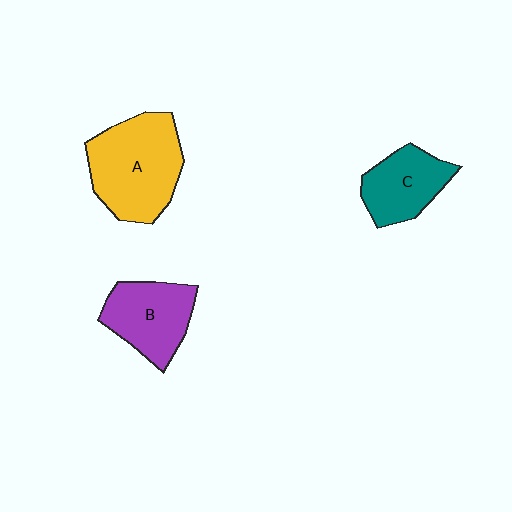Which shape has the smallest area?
Shape C (teal).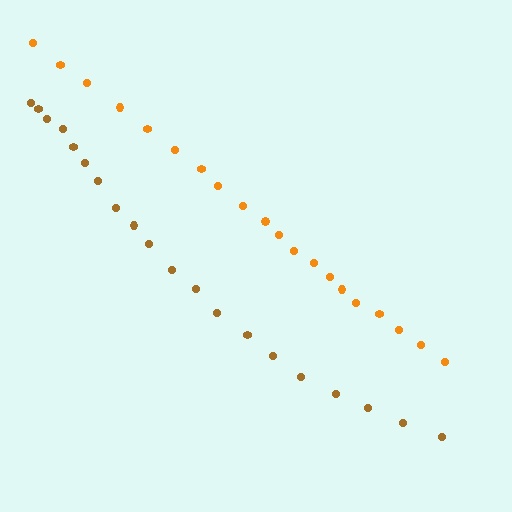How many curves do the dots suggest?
There are 2 distinct paths.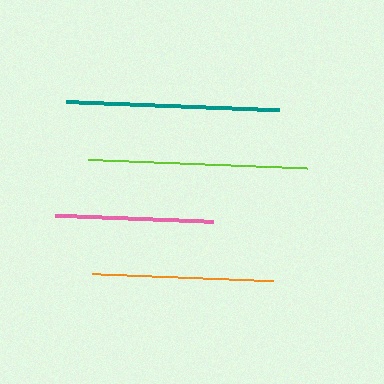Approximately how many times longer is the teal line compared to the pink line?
The teal line is approximately 1.3 times the length of the pink line.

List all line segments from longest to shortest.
From longest to shortest: lime, teal, orange, pink.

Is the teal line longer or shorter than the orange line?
The teal line is longer than the orange line.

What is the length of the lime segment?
The lime segment is approximately 219 pixels long.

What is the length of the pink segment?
The pink segment is approximately 158 pixels long.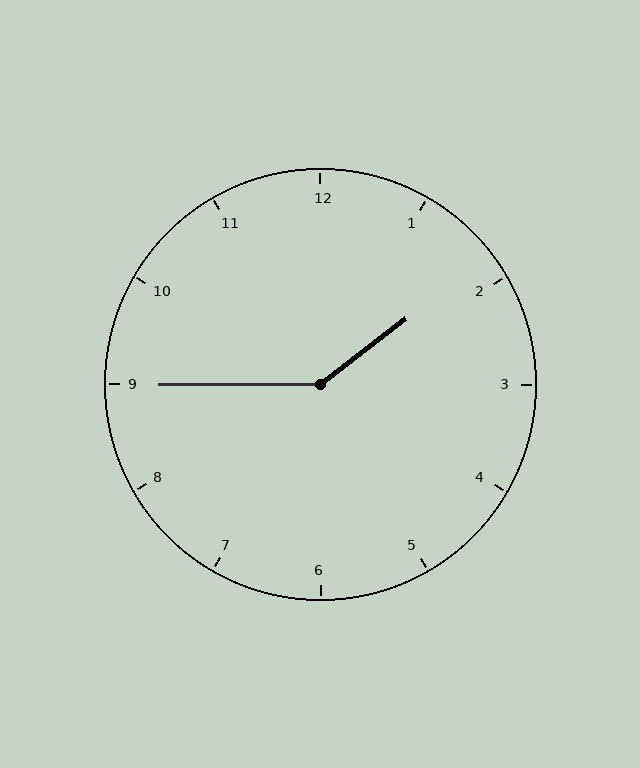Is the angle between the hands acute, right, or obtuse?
It is obtuse.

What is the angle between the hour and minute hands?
Approximately 142 degrees.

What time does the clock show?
1:45.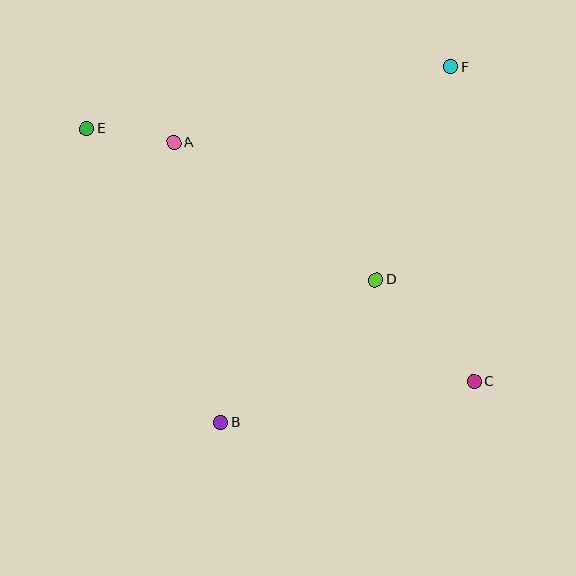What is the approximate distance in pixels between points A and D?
The distance between A and D is approximately 245 pixels.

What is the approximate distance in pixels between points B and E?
The distance between B and E is approximately 323 pixels.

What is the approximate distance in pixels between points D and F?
The distance between D and F is approximately 226 pixels.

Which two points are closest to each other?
Points A and E are closest to each other.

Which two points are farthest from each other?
Points C and E are farthest from each other.